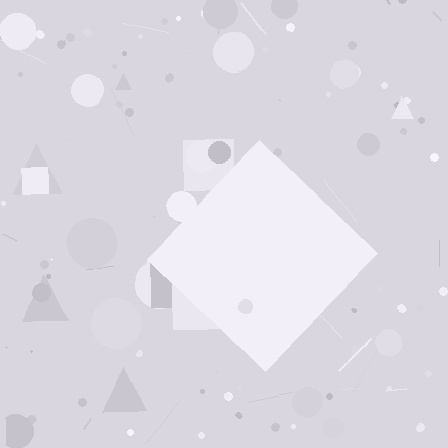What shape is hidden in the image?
A diamond is hidden in the image.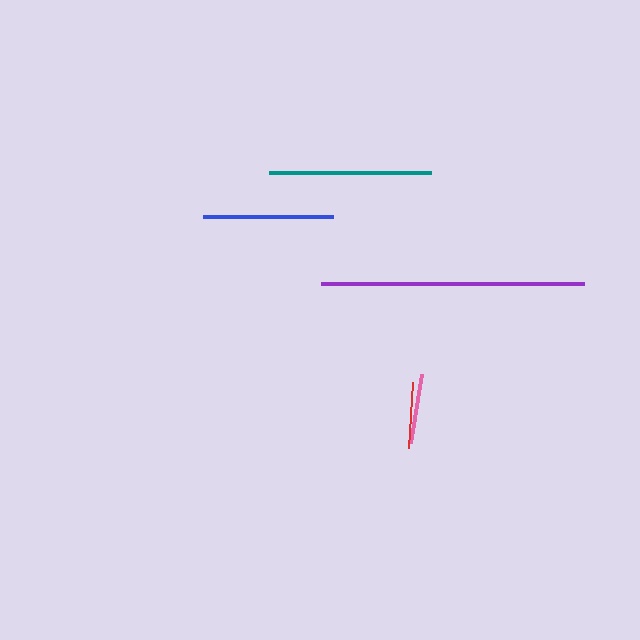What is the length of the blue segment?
The blue segment is approximately 131 pixels long.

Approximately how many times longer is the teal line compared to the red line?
The teal line is approximately 2.5 times the length of the red line.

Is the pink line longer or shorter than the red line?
The pink line is longer than the red line.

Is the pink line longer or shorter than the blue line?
The blue line is longer than the pink line.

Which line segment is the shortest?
The red line is the shortest at approximately 66 pixels.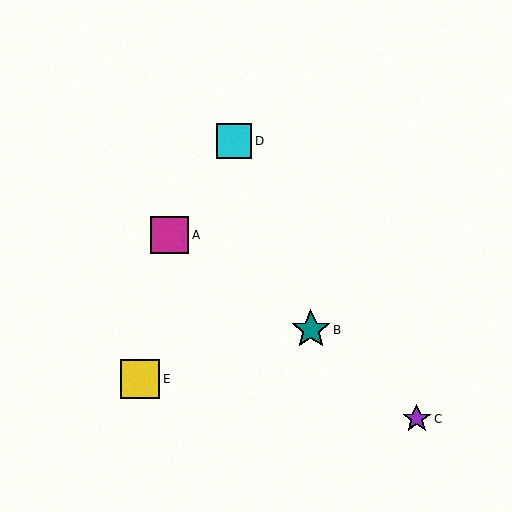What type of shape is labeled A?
Shape A is a magenta square.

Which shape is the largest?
The teal star (labeled B) is the largest.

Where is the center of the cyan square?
The center of the cyan square is at (234, 141).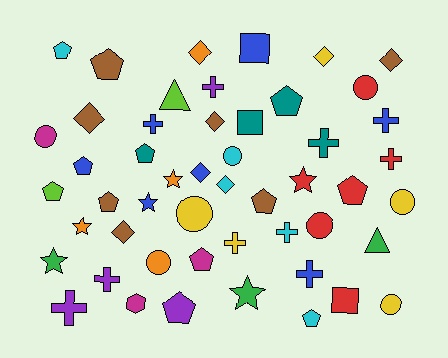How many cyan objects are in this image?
There are 5 cyan objects.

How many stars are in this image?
There are 6 stars.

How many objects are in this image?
There are 50 objects.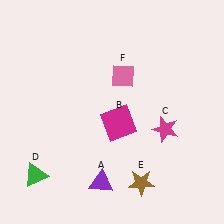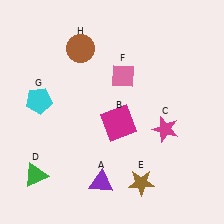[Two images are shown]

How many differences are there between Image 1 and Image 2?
There are 2 differences between the two images.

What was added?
A cyan pentagon (G), a brown circle (H) were added in Image 2.